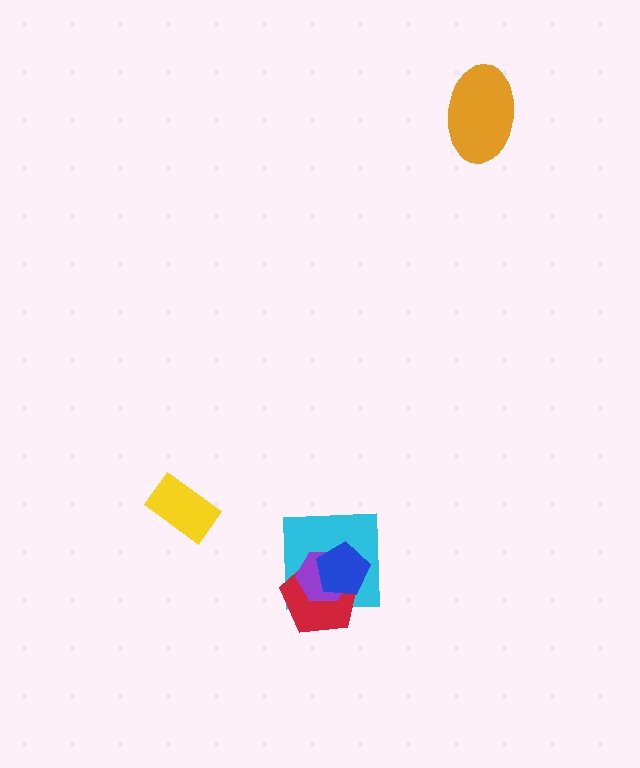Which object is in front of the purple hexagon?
The blue pentagon is in front of the purple hexagon.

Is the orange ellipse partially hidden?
No, no other shape covers it.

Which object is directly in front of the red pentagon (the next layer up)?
The purple hexagon is directly in front of the red pentagon.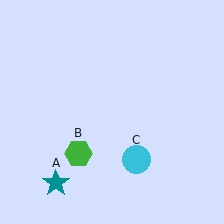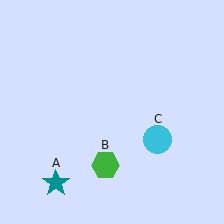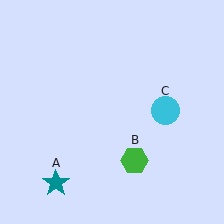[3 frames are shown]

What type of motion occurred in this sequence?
The green hexagon (object B), cyan circle (object C) rotated counterclockwise around the center of the scene.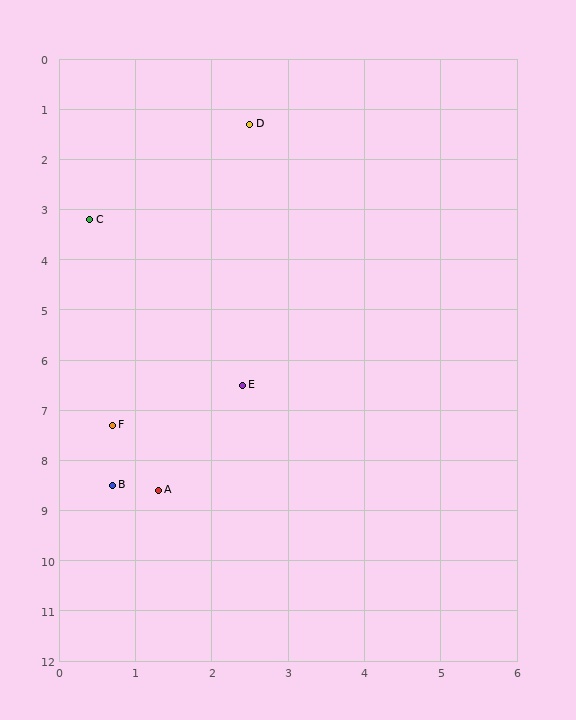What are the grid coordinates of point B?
Point B is at approximately (0.7, 8.5).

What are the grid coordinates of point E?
Point E is at approximately (2.4, 6.5).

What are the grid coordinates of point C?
Point C is at approximately (0.4, 3.2).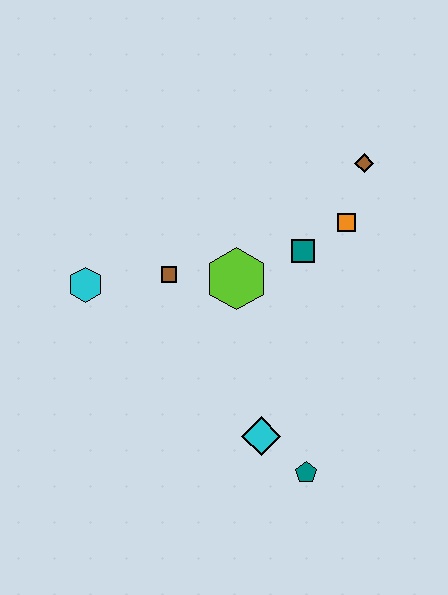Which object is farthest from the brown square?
The teal pentagon is farthest from the brown square.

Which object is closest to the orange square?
The teal square is closest to the orange square.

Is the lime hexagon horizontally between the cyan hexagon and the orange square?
Yes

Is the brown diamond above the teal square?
Yes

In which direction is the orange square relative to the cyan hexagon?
The orange square is to the right of the cyan hexagon.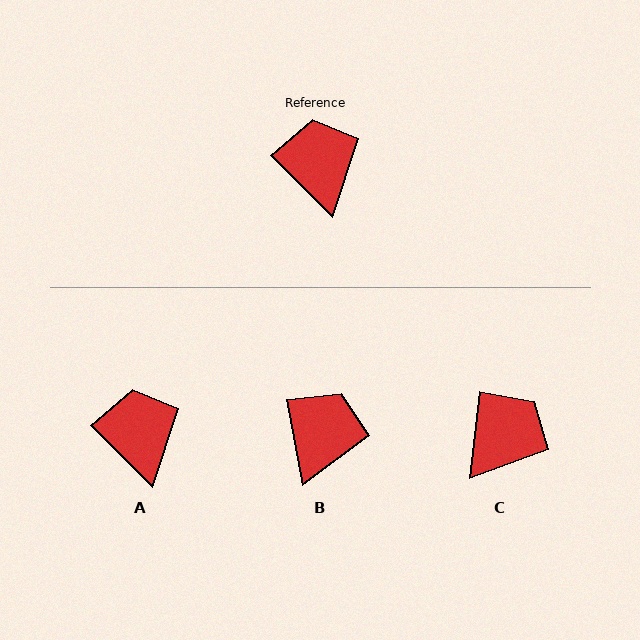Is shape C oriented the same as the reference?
No, it is off by about 51 degrees.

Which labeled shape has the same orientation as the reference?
A.